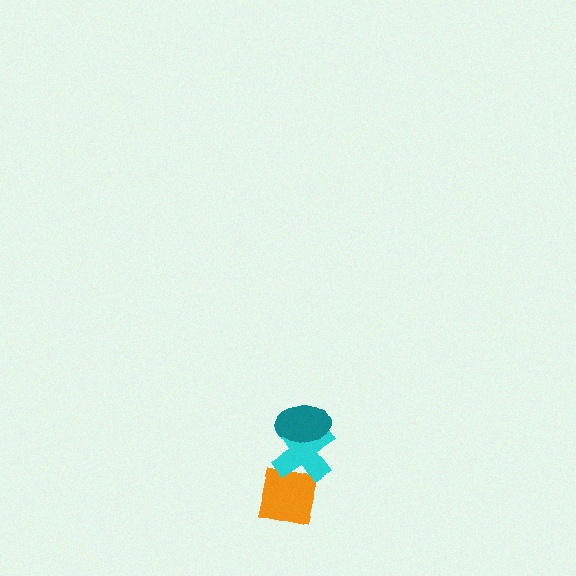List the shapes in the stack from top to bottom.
From top to bottom: the teal ellipse, the cyan cross, the orange square.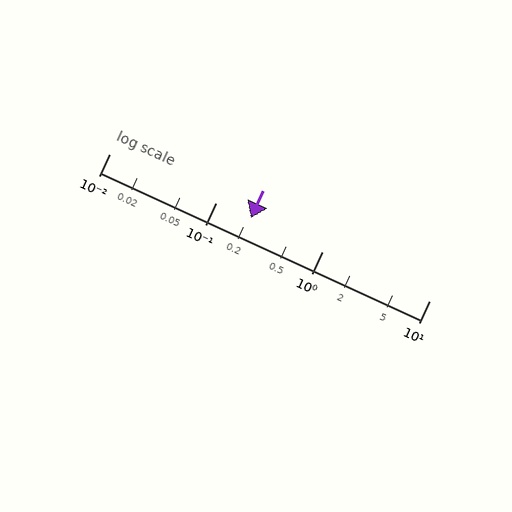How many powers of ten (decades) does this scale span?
The scale spans 3 decades, from 0.01 to 10.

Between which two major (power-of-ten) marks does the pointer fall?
The pointer is between 0.1 and 1.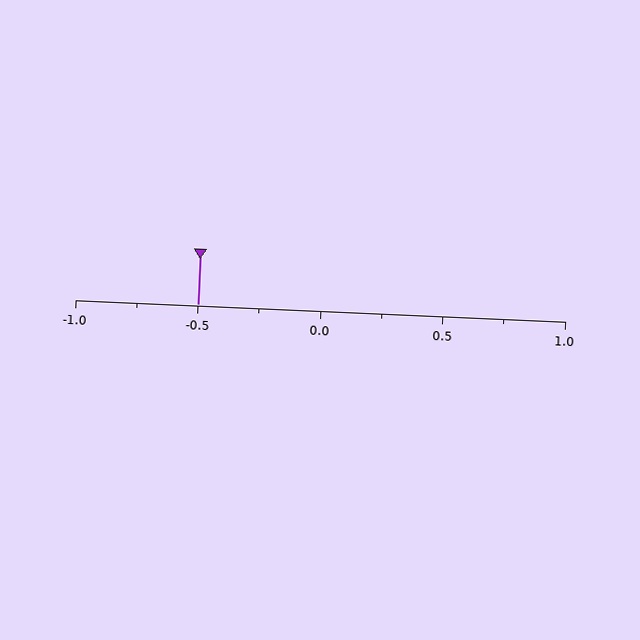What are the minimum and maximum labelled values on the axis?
The axis runs from -1.0 to 1.0.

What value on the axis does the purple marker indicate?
The marker indicates approximately -0.5.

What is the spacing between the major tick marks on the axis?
The major ticks are spaced 0.5 apart.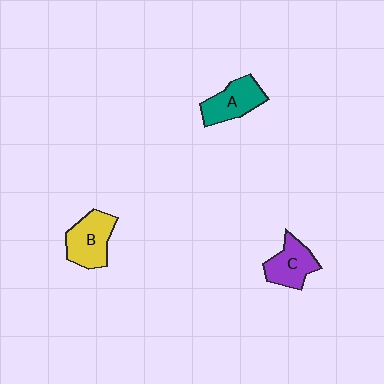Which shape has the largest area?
Shape B (yellow).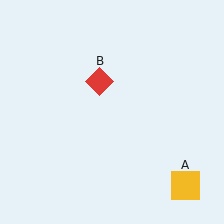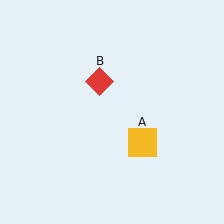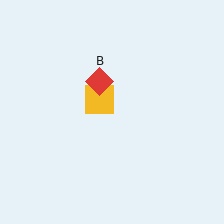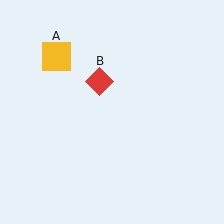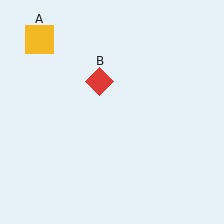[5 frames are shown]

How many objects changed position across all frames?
1 object changed position: yellow square (object A).